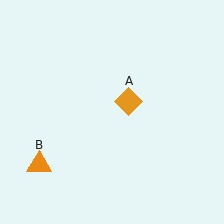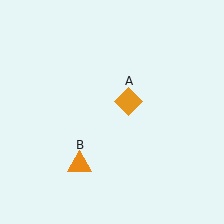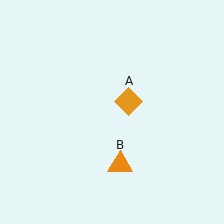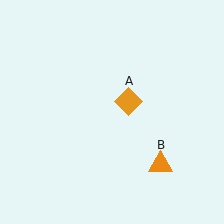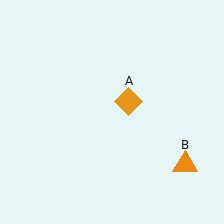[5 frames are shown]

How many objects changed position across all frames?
1 object changed position: orange triangle (object B).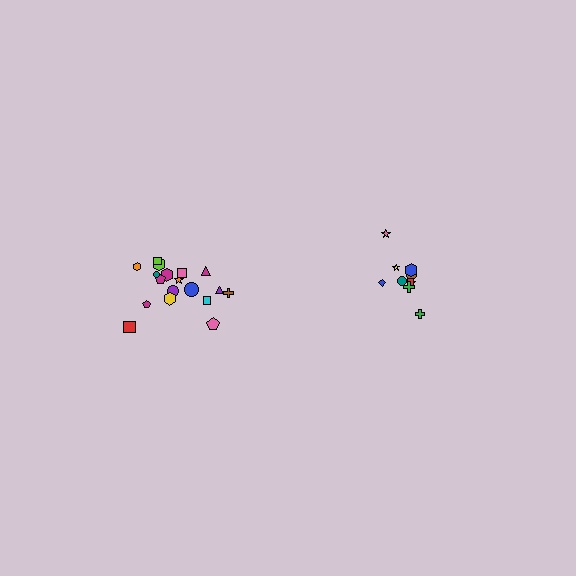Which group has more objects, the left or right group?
The left group.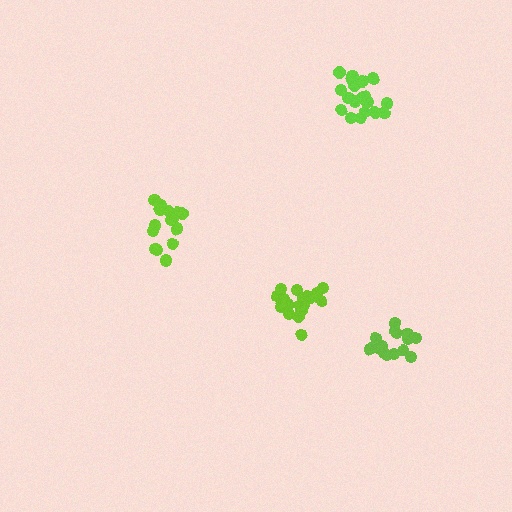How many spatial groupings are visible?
There are 4 spatial groupings.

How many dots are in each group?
Group 1: 15 dots, Group 2: 15 dots, Group 3: 20 dots, Group 4: 20 dots (70 total).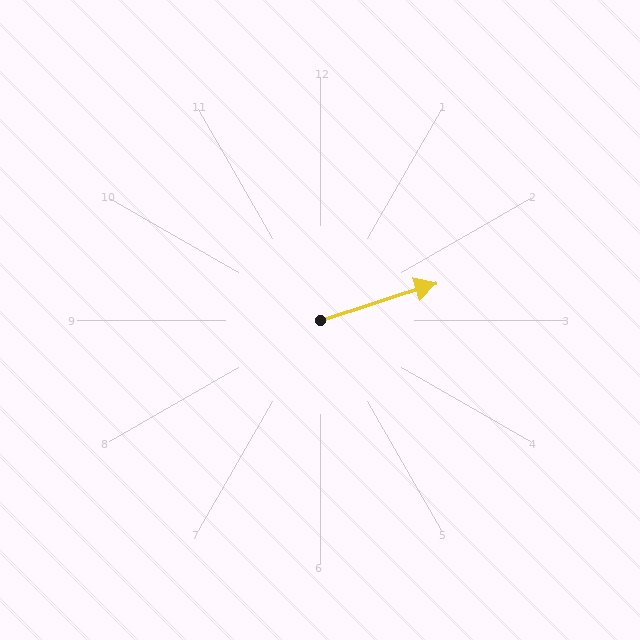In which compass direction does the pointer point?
East.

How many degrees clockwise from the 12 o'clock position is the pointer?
Approximately 72 degrees.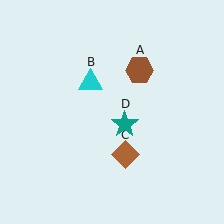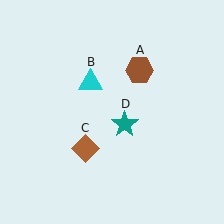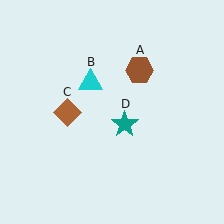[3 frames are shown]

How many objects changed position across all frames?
1 object changed position: brown diamond (object C).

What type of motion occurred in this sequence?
The brown diamond (object C) rotated clockwise around the center of the scene.